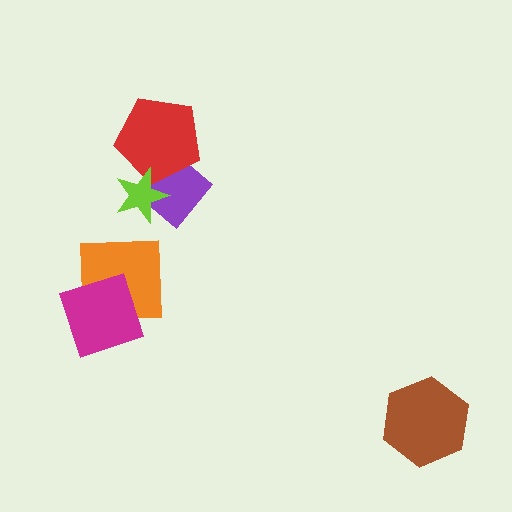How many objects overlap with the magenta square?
1 object overlaps with the magenta square.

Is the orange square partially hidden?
Yes, it is partially covered by another shape.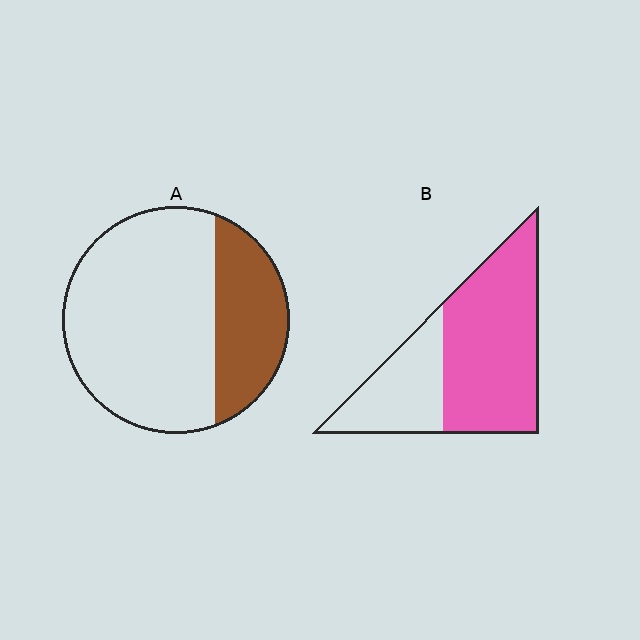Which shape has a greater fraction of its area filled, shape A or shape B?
Shape B.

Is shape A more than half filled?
No.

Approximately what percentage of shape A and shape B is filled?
A is approximately 30% and B is approximately 65%.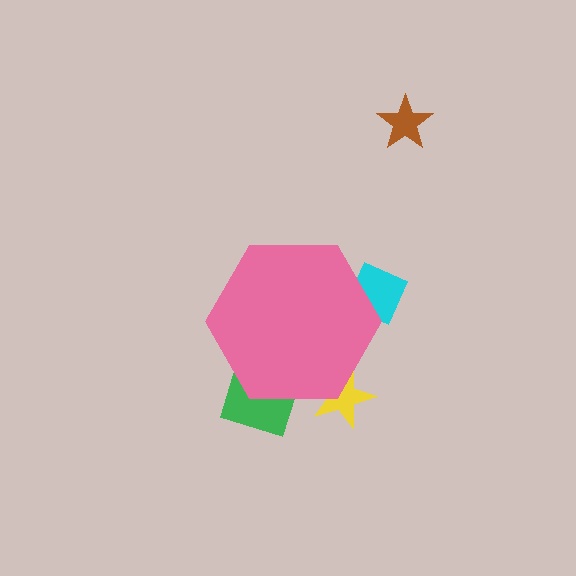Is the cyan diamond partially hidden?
Yes, the cyan diamond is partially hidden behind the pink hexagon.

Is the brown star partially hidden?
No, the brown star is fully visible.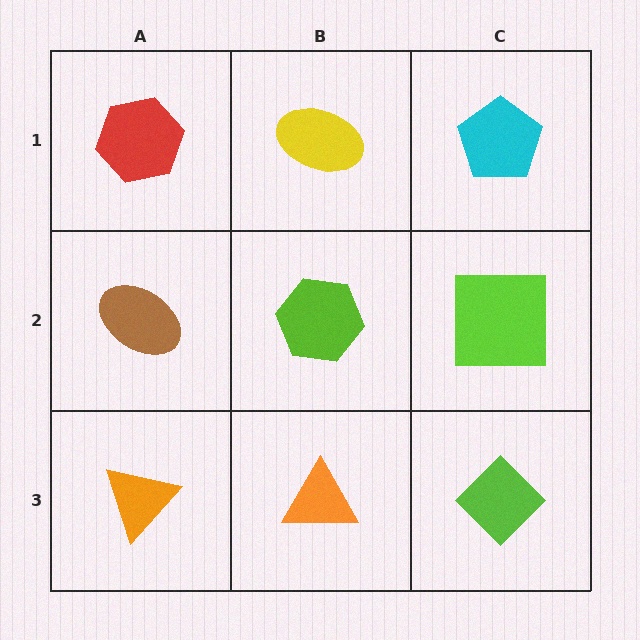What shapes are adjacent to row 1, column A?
A brown ellipse (row 2, column A), a yellow ellipse (row 1, column B).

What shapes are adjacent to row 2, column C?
A cyan pentagon (row 1, column C), a lime diamond (row 3, column C), a lime hexagon (row 2, column B).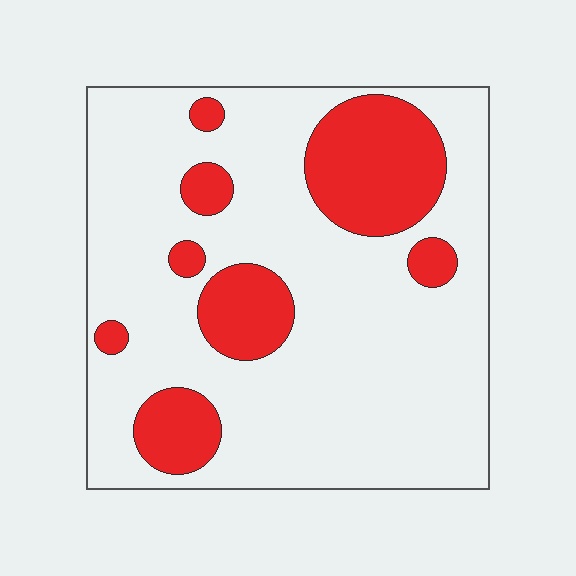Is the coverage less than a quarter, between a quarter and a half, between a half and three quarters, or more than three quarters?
Less than a quarter.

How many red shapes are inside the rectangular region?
8.